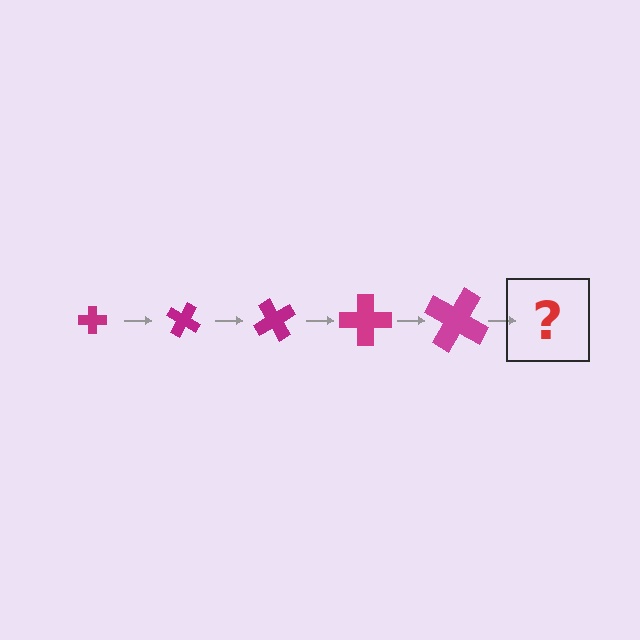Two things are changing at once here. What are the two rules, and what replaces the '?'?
The two rules are that the cross grows larger each step and it rotates 30 degrees each step. The '?' should be a cross, larger than the previous one and rotated 150 degrees from the start.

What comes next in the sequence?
The next element should be a cross, larger than the previous one and rotated 150 degrees from the start.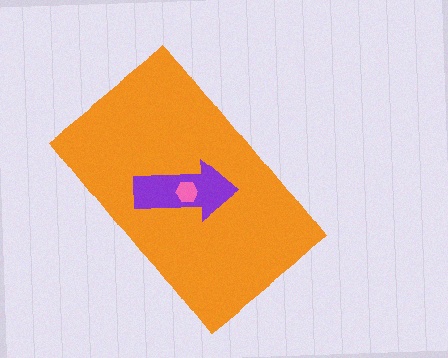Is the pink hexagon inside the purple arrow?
Yes.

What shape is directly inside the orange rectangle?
The purple arrow.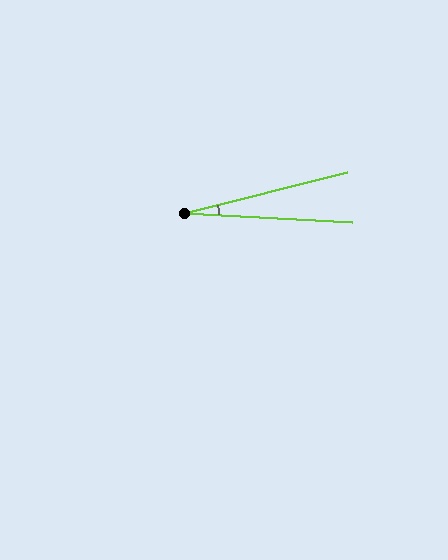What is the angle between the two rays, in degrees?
Approximately 17 degrees.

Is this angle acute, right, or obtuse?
It is acute.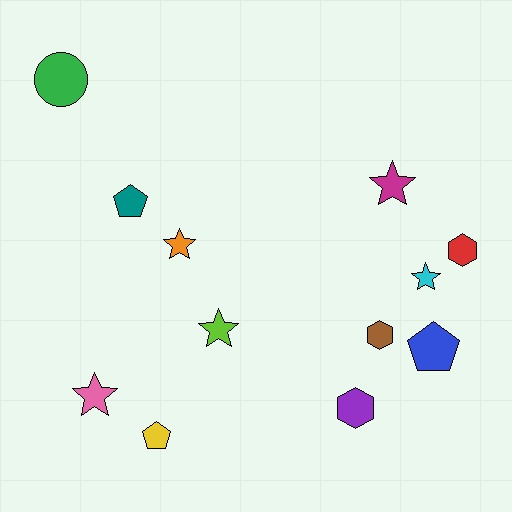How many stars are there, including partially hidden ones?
There are 5 stars.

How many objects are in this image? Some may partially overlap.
There are 12 objects.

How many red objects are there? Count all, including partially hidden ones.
There is 1 red object.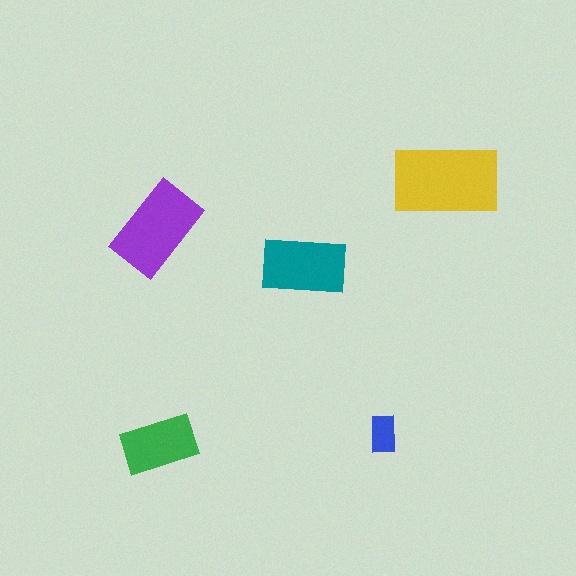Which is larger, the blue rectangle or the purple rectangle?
The purple one.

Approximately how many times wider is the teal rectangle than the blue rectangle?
About 2 times wider.